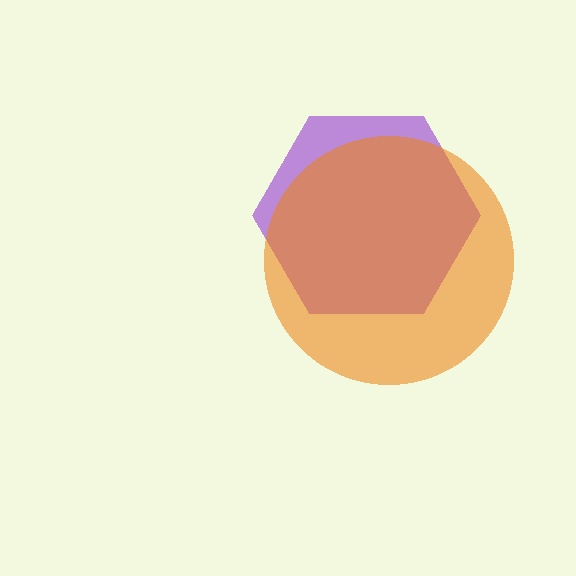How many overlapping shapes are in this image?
There are 2 overlapping shapes in the image.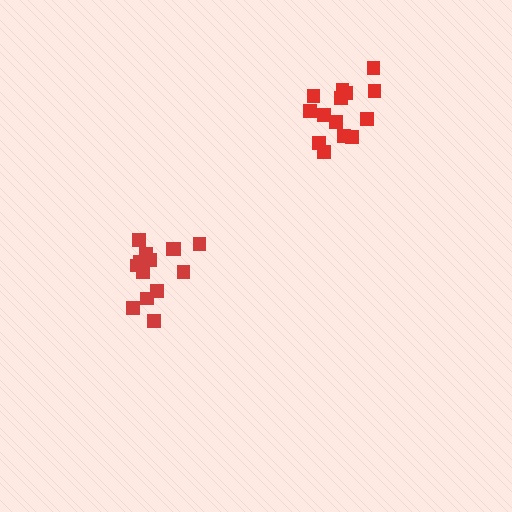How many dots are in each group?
Group 1: 14 dots, Group 2: 14 dots (28 total).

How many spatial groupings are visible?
There are 2 spatial groupings.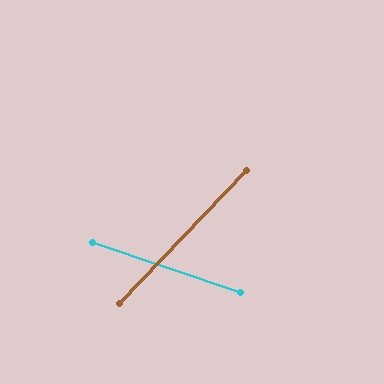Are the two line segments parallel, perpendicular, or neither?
Neither parallel nor perpendicular — they differ by about 65°.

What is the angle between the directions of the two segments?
Approximately 65 degrees.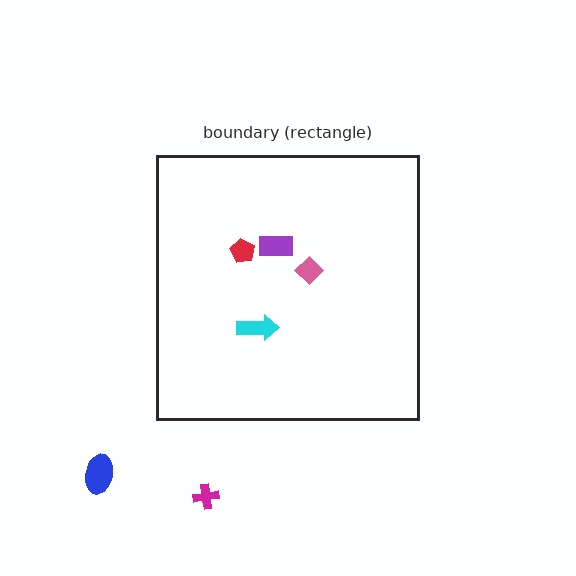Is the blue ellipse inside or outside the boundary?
Outside.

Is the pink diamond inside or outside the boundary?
Inside.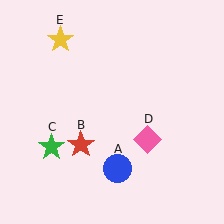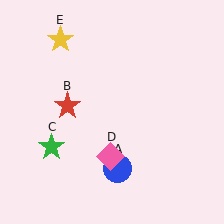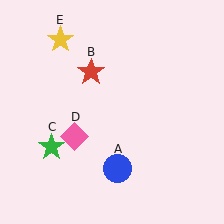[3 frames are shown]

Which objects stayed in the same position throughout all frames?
Blue circle (object A) and green star (object C) and yellow star (object E) remained stationary.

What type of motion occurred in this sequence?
The red star (object B), pink diamond (object D) rotated clockwise around the center of the scene.